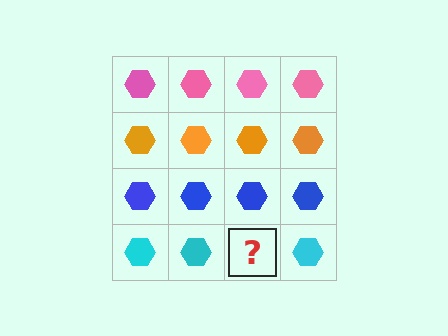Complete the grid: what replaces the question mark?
The question mark should be replaced with a cyan hexagon.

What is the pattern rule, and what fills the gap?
The rule is that each row has a consistent color. The gap should be filled with a cyan hexagon.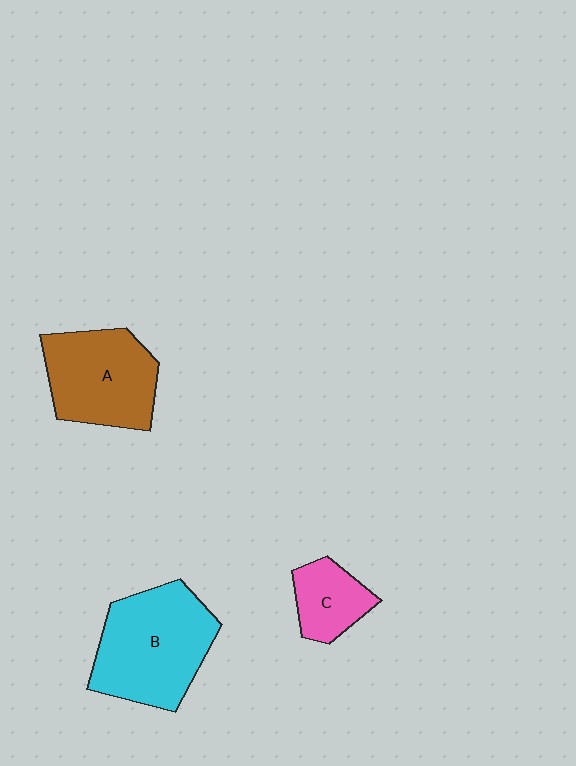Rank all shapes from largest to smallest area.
From largest to smallest: B (cyan), A (brown), C (pink).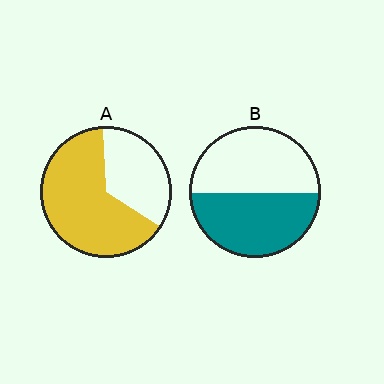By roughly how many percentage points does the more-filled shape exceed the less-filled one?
By roughly 15 percentage points (A over B).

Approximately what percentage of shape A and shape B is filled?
A is approximately 65% and B is approximately 50%.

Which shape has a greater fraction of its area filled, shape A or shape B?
Shape A.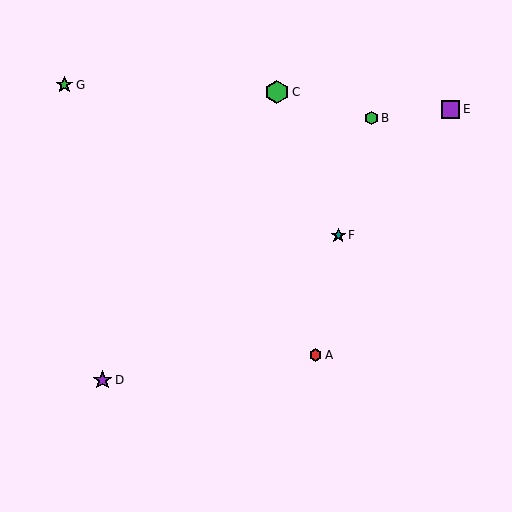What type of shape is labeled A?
Shape A is a red hexagon.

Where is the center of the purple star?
The center of the purple star is at (103, 380).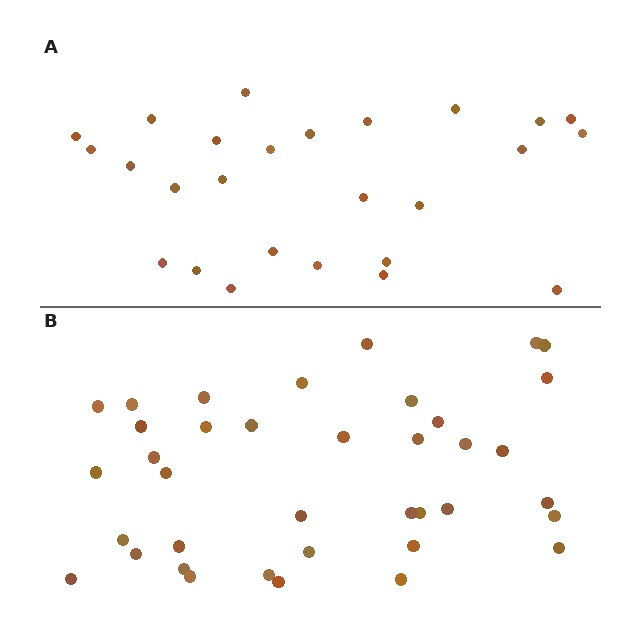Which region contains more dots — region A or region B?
Region B (the bottom region) has more dots.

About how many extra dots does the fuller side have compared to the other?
Region B has roughly 12 or so more dots than region A.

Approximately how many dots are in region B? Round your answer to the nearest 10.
About 40 dots. (The exact count is 38, which rounds to 40.)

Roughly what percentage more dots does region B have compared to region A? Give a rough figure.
About 45% more.